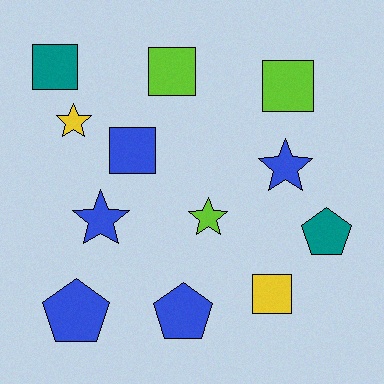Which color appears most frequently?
Blue, with 5 objects.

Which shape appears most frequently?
Square, with 5 objects.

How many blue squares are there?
There is 1 blue square.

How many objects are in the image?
There are 12 objects.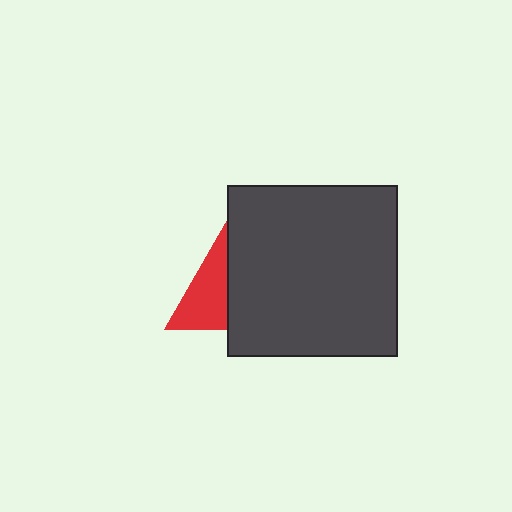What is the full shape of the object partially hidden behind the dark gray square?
The partially hidden object is a red triangle.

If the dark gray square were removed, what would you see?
You would see the complete red triangle.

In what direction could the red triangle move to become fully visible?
The red triangle could move left. That would shift it out from behind the dark gray square entirely.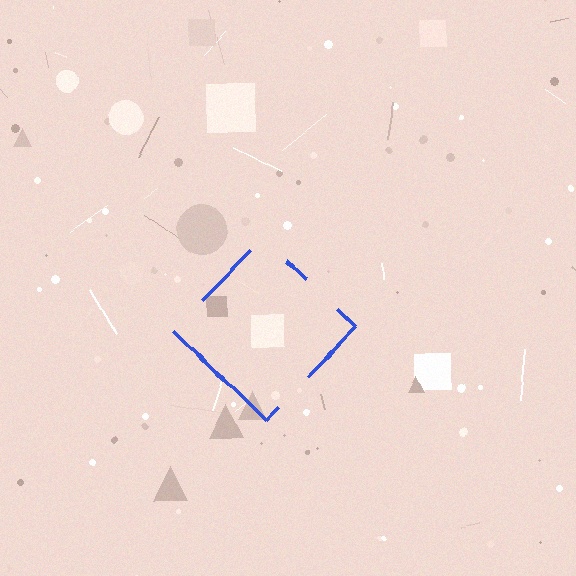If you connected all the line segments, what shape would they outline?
They would outline a diamond.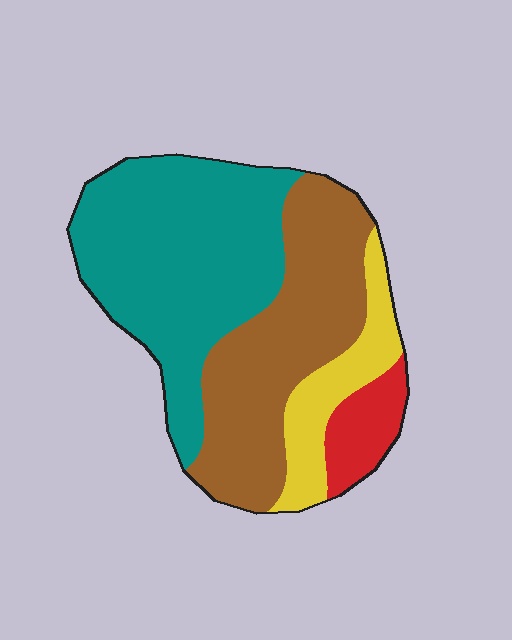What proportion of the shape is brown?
Brown covers 35% of the shape.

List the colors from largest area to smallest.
From largest to smallest: teal, brown, yellow, red.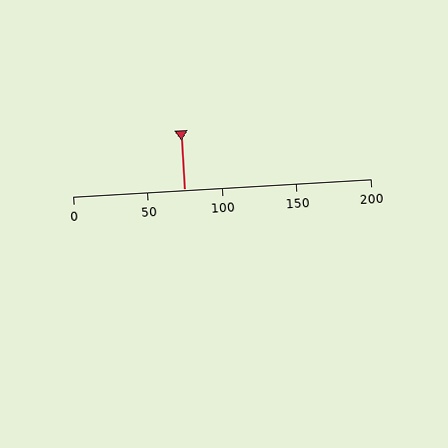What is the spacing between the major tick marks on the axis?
The major ticks are spaced 50 apart.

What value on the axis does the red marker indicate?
The marker indicates approximately 75.